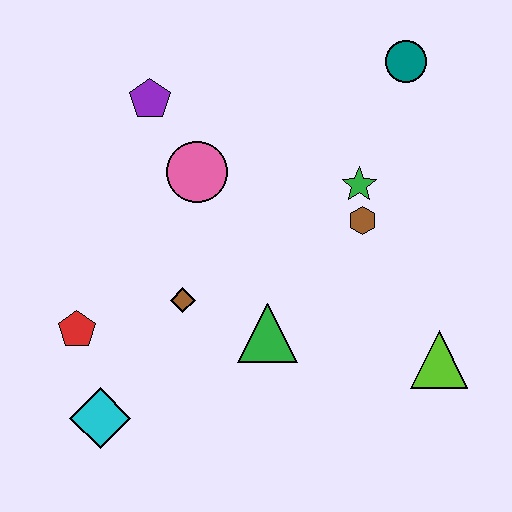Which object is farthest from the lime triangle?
The purple pentagon is farthest from the lime triangle.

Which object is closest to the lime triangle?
The brown hexagon is closest to the lime triangle.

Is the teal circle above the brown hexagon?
Yes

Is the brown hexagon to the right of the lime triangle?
No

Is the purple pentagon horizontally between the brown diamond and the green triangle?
No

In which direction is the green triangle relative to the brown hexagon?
The green triangle is below the brown hexagon.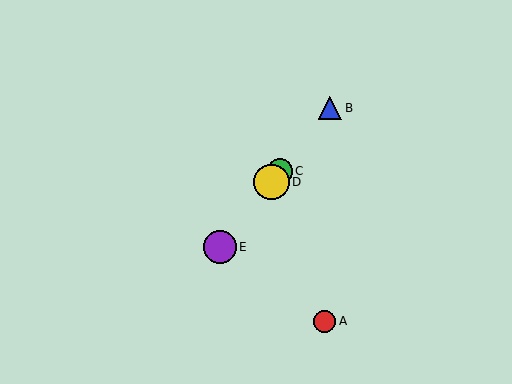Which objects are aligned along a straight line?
Objects B, C, D, E are aligned along a straight line.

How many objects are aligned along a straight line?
4 objects (B, C, D, E) are aligned along a straight line.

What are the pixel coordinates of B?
Object B is at (330, 108).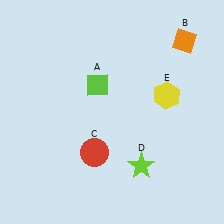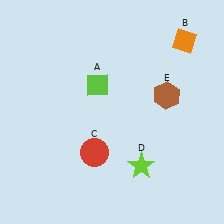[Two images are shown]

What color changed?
The hexagon (E) changed from yellow in Image 1 to brown in Image 2.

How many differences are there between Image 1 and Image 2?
There is 1 difference between the two images.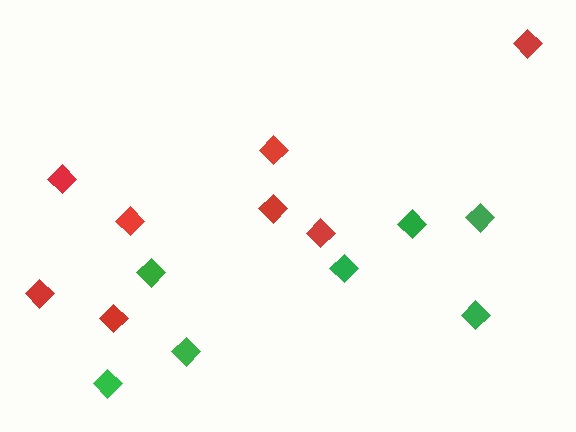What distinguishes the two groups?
There are 2 groups: one group of green diamonds (7) and one group of red diamonds (8).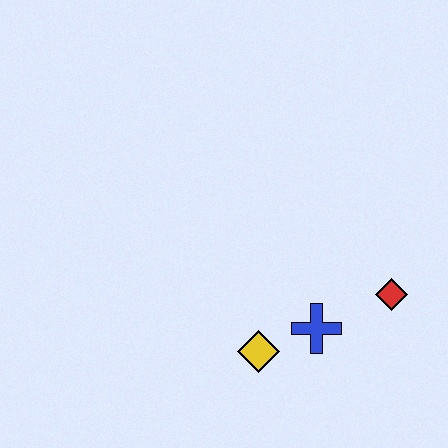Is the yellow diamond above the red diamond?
No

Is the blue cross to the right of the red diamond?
No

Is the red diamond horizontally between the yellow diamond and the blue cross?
No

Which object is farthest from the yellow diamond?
The red diamond is farthest from the yellow diamond.